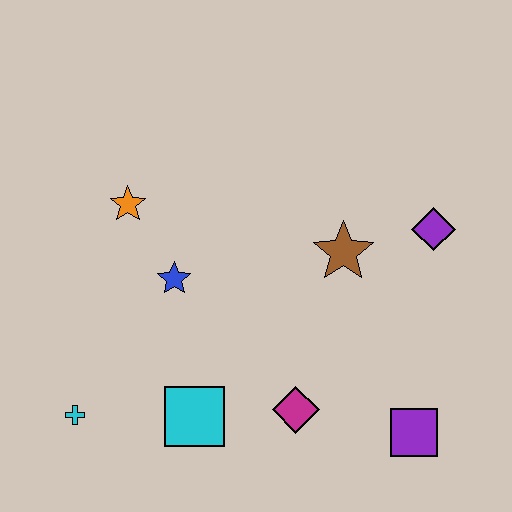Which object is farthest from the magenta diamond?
The orange star is farthest from the magenta diamond.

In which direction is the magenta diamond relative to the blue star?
The magenta diamond is below the blue star.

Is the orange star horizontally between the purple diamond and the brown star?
No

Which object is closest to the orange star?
The blue star is closest to the orange star.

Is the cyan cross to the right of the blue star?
No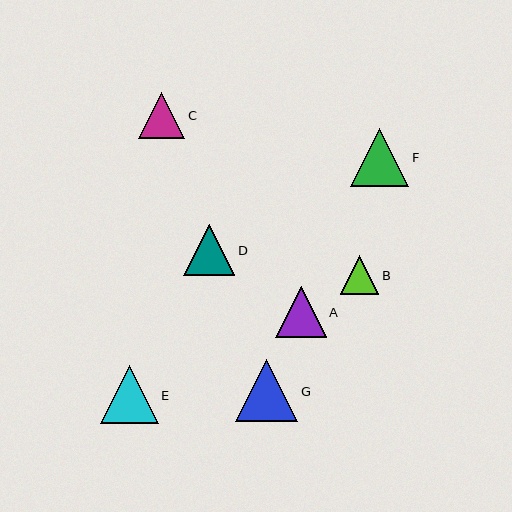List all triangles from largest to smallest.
From largest to smallest: G, F, E, D, A, C, B.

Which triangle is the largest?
Triangle G is the largest with a size of approximately 62 pixels.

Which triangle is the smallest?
Triangle B is the smallest with a size of approximately 38 pixels.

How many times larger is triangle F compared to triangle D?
Triangle F is approximately 1.1 times the size of triangle D.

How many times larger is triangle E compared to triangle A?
Triangle E is approximately 1.1 times the size of triangle A.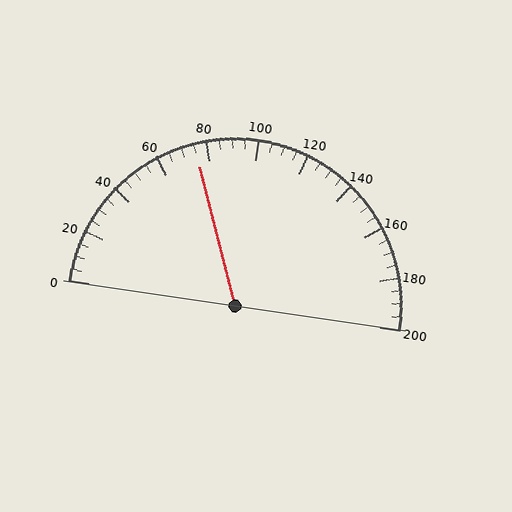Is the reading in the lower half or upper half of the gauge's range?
The reading is in the lower half of the range (0 to 200).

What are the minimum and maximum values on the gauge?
The gauge ranges from 0 to 200.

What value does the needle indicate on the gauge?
The needle indicates approximately 75.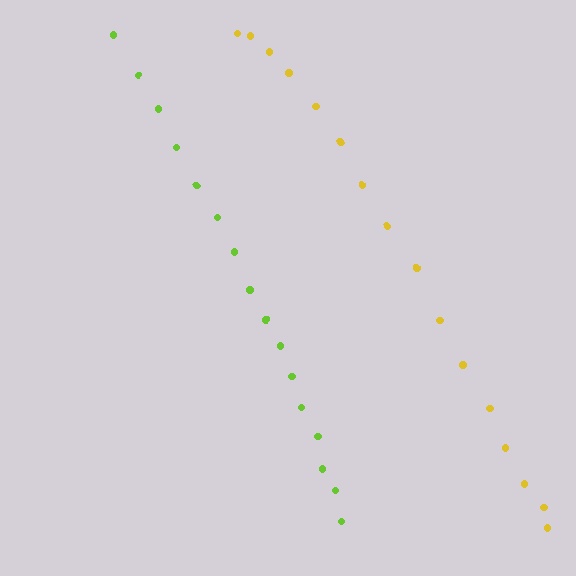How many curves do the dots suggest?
There are 2 distinct paths.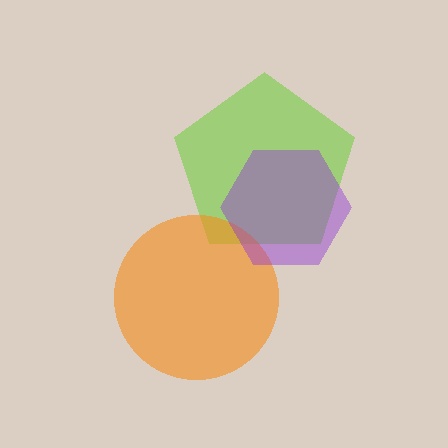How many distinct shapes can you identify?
There are 3 distinct shapes: a lime pentagon, an orange circle, a purple hexagon.